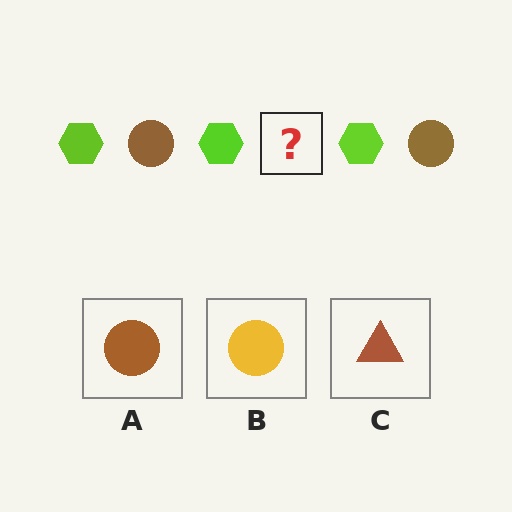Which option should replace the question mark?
Option A.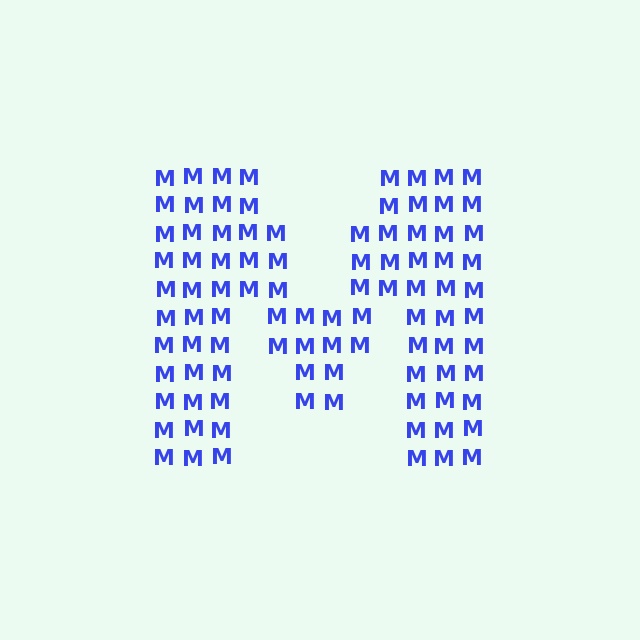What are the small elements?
The small elements are letter M's.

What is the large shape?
The large shape is the letter M.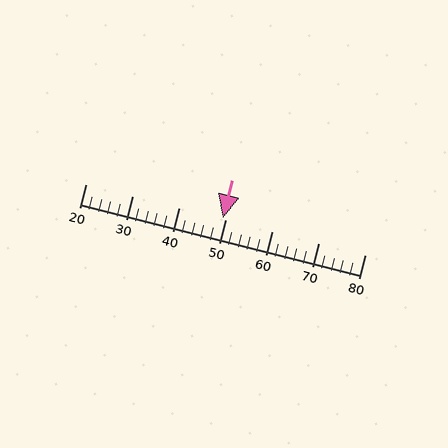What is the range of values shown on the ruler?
The ruler shows values from 20 to 80.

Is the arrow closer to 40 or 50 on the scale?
The arrow is closer to 50.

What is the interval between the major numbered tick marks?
The major tick marks are spaced 10 units apart.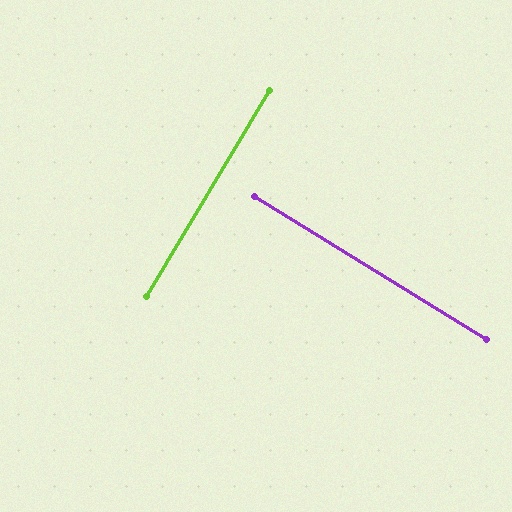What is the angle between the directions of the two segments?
Approximately 89 degrees.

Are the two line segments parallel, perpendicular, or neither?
Perpendicular — they meet at approximately 89°.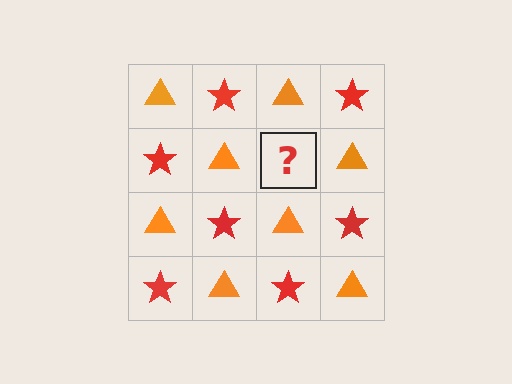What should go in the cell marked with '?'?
The missing cell should contain a red star.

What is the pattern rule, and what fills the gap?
The rule is that it alternates orange triangle and red star in a checkerboard pattern. The gap should be filled with a red star.